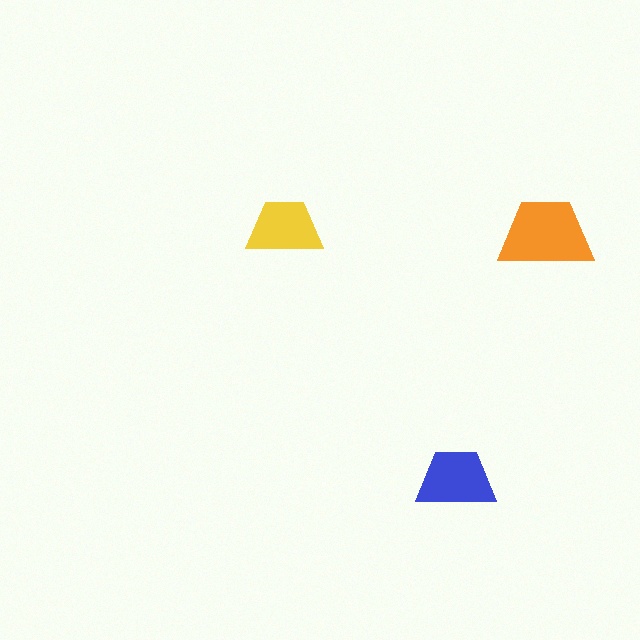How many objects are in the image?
There are 3 objects in the image.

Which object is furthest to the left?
The yellow trapezoid is leftmost.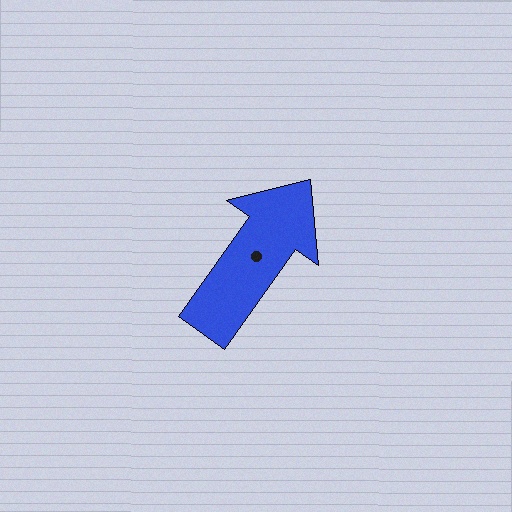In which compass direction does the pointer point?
Northeast.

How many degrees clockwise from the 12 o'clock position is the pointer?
Approximately 36 degrees.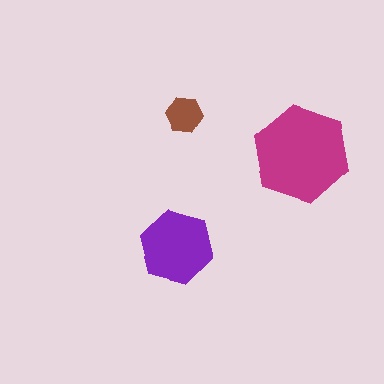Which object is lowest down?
The purple hexagon is bottommost.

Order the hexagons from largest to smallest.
the magenta one, the purple one, the brown one.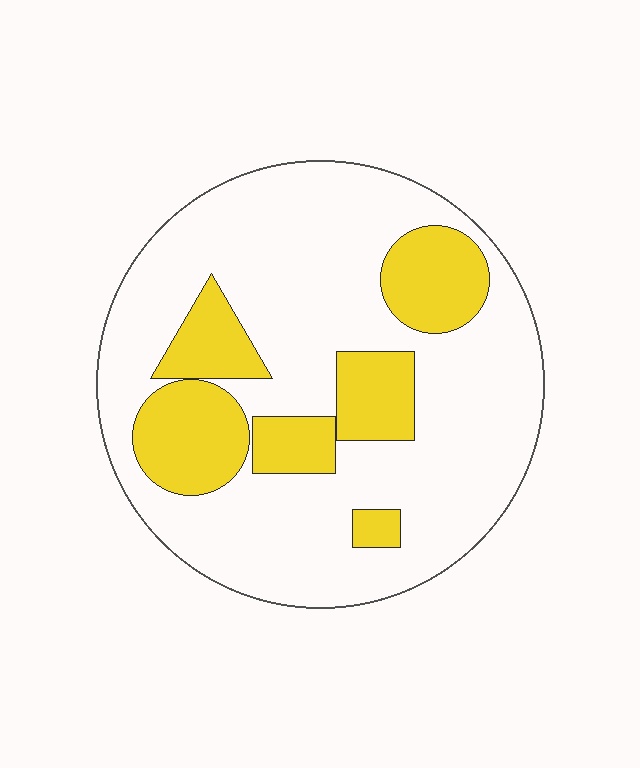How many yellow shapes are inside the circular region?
6.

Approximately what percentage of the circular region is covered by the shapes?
Approximately 25%.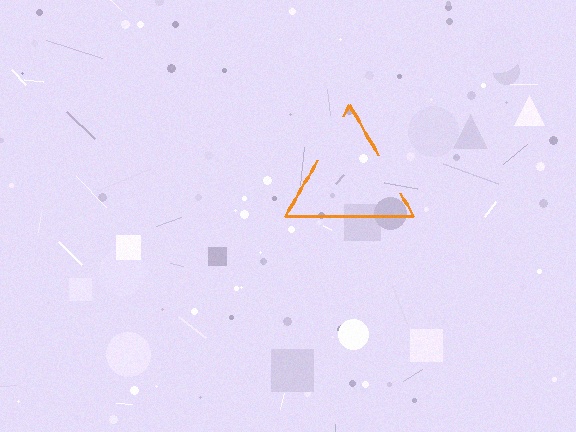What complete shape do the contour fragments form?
The contour fragments form a triangle.